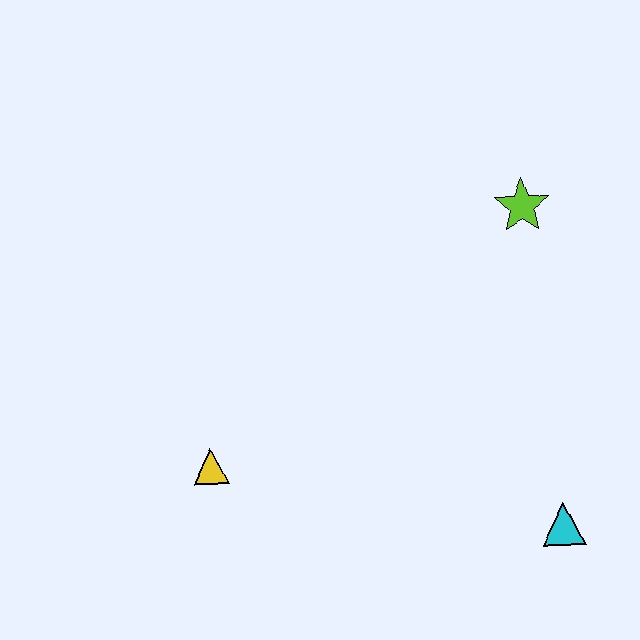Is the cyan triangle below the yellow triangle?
Yes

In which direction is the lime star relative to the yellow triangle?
The lime star is to the right of the yellow triangle.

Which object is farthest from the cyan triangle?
The yellow triangle is farthest from the cyan triangle.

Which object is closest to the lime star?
The cyan triangle is closest to the lime star.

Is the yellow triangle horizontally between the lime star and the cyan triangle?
No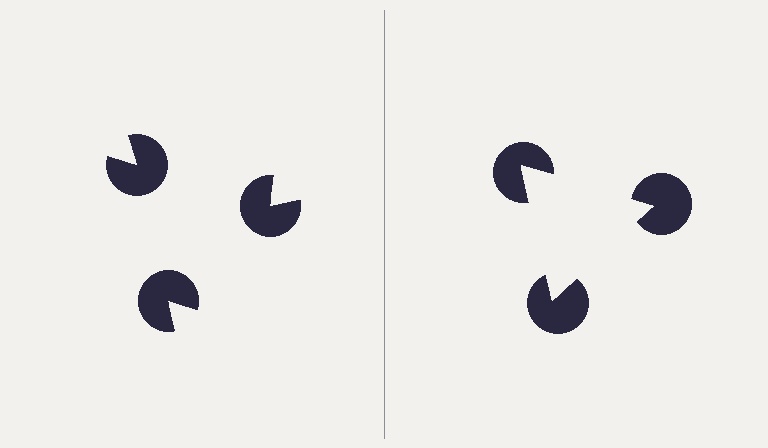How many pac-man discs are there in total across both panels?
6 — 3 on each side.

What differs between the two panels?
The pac-man discs are positioned identically on both sides; only the wedge orientations differ. On the right they align to a triangle; on the left they are misaligned.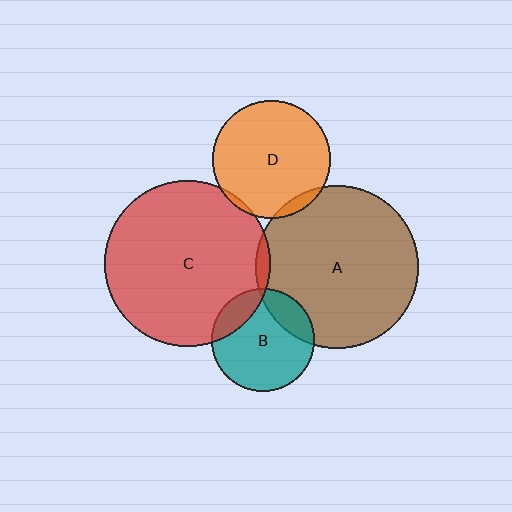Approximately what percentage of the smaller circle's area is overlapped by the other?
Approximately 20%.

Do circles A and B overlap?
Yes.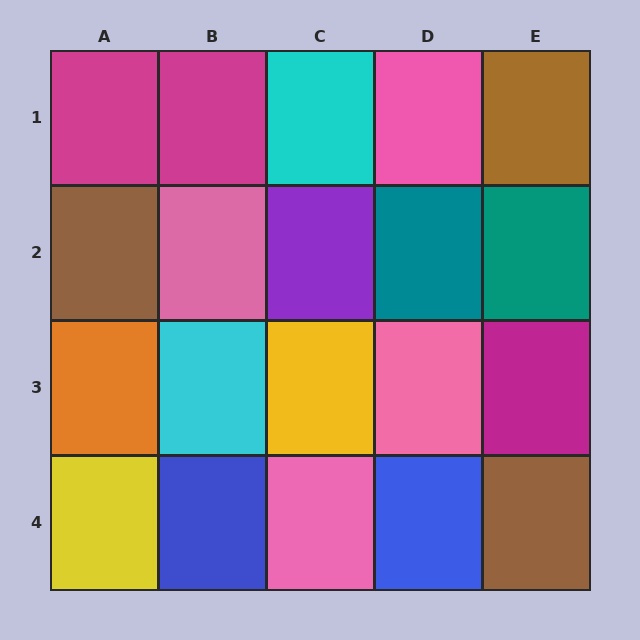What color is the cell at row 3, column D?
Pink.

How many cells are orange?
1 cell is orange.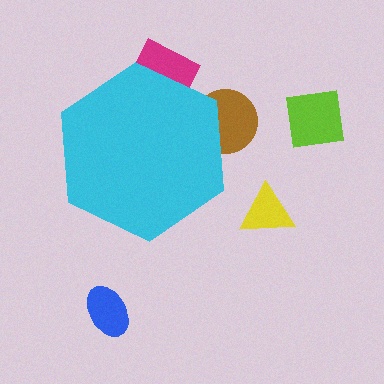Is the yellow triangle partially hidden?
No, the yellow triangle is fully visible.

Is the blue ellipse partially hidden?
No, the blue ellipse is fully visible.